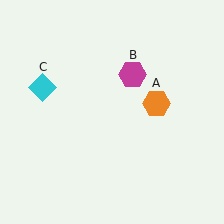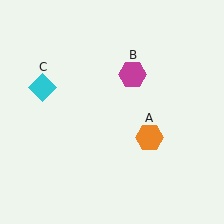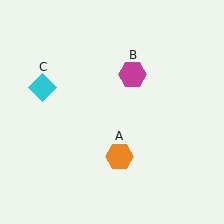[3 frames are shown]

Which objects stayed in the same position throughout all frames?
Magenta hexagon (object B) and cyan diamond (object C) remained stationary.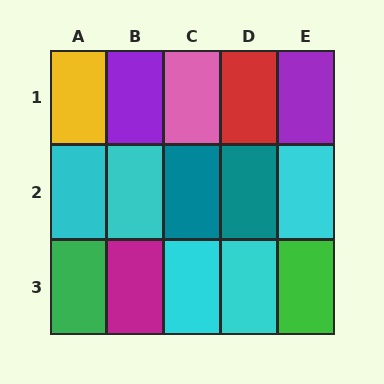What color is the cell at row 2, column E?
Cyan.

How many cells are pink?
1 cell is pink.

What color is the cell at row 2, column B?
Cyan.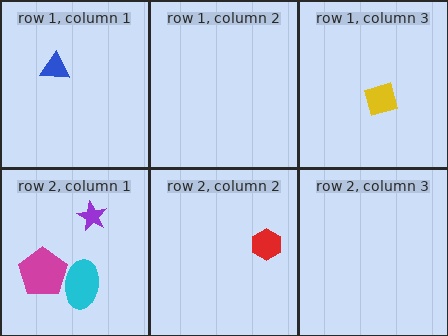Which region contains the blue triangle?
The row 1, column 1 region.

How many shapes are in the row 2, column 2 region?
1.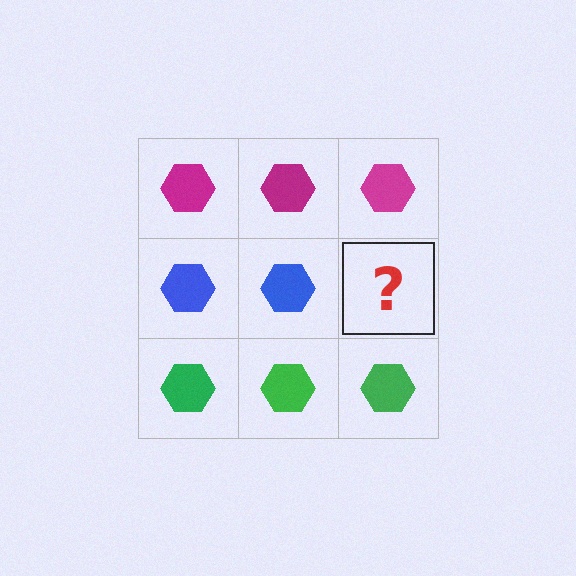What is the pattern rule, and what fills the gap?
The rule is that each row has a consistent color. The gap should be filled with a blue hexagon.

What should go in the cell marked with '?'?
The missing cell should contain a blue hexagon.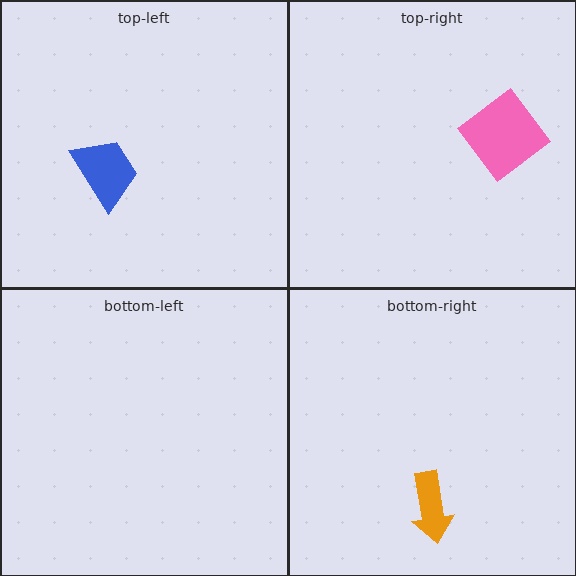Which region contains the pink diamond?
The top-right region.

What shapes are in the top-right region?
The pink diamond.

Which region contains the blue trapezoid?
The top-left region.